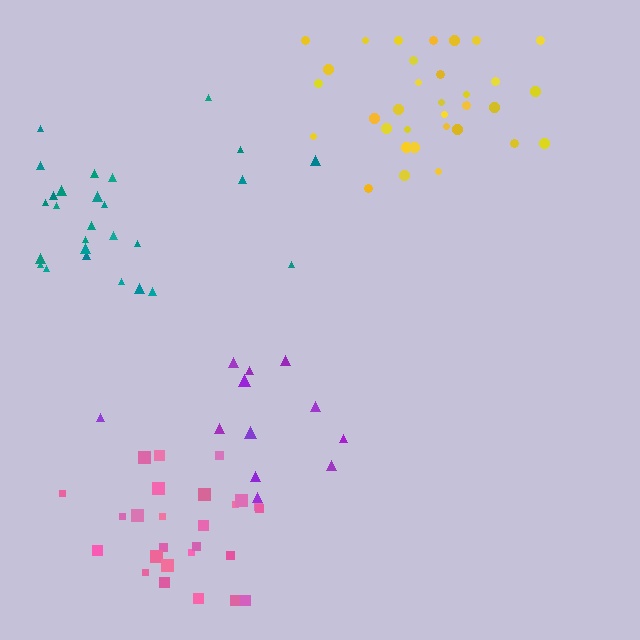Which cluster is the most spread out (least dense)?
Teal.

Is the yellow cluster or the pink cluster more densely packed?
Yellow.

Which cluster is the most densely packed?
Yellow.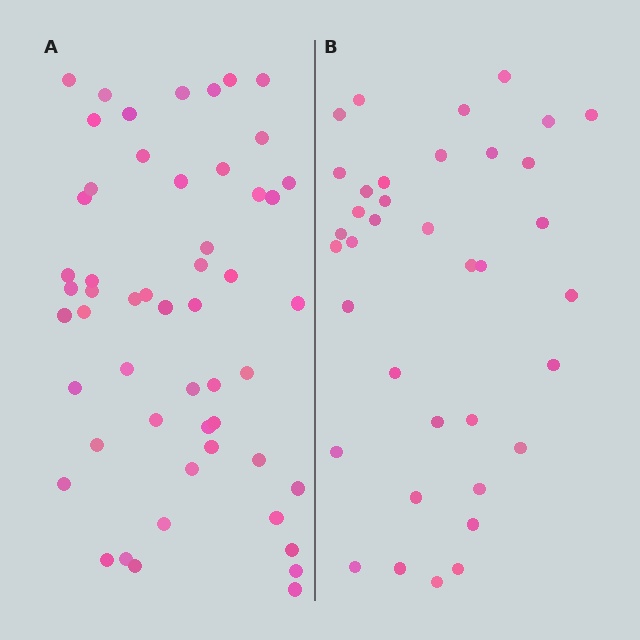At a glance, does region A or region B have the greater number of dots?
Region A (the left region) has more dots.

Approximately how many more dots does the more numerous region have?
Region A has approximately 15 more dots than region B.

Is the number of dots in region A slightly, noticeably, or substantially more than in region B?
Region A has noticeably more, but not dramatically so. The ratio is roughly 1.4 to 1.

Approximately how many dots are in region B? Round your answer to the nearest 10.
About 40 dots. (The exact count is 37, which rounds to 40.)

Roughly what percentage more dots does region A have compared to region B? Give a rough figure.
About 45% more.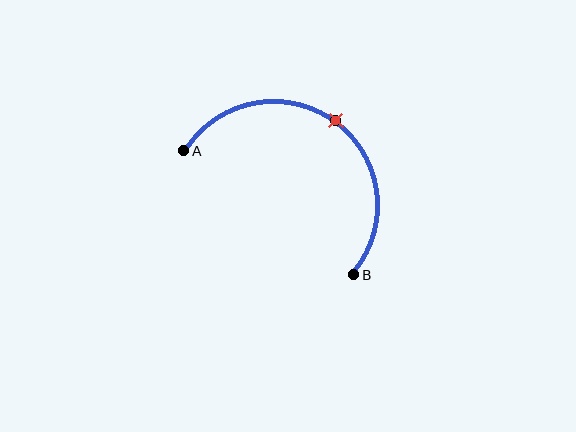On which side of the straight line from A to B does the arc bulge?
The arc bulges above and to the right of the straight line connecting A and B.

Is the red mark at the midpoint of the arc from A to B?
Yes. The red mark lies on the arc at equal arc-length from both A and B — it is the arc midpoint.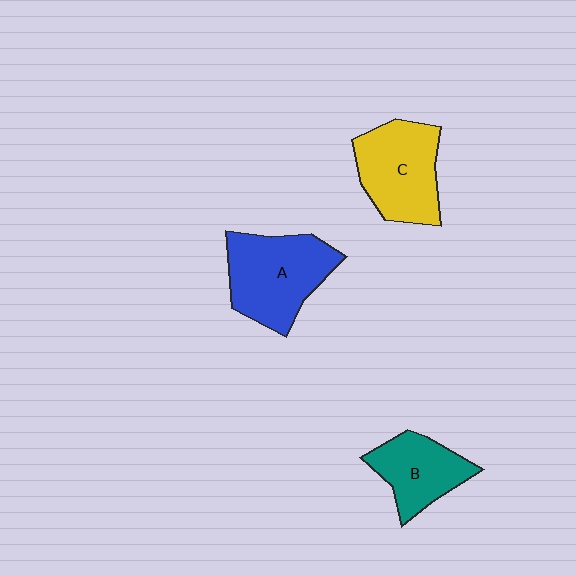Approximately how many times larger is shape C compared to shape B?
Approximately 1.3 times.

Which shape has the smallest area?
Shape B (teal).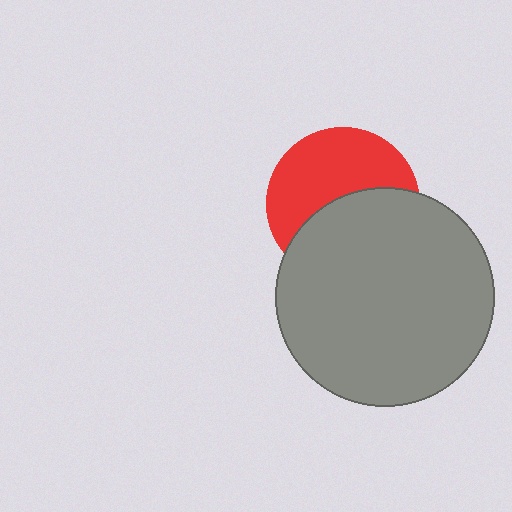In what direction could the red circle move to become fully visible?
The red circle could move up. That would shift it out from behind the gray circle entirely.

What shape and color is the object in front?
The object in front is a gray circle.